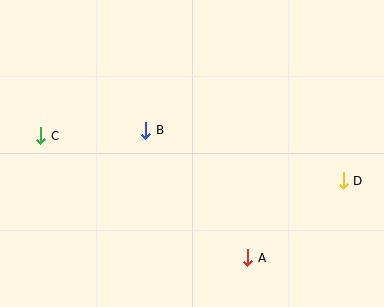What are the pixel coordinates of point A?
Point A is at (248, 258).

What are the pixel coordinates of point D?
Point D is at (343, 181).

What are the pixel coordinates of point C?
Point C is at (41, 136).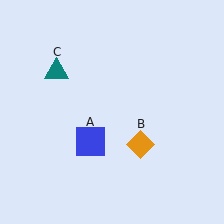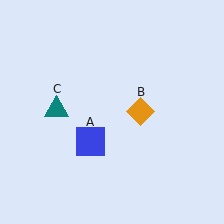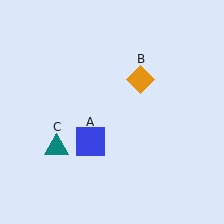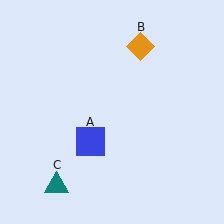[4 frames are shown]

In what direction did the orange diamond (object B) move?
The orange diamond (object B) moved up.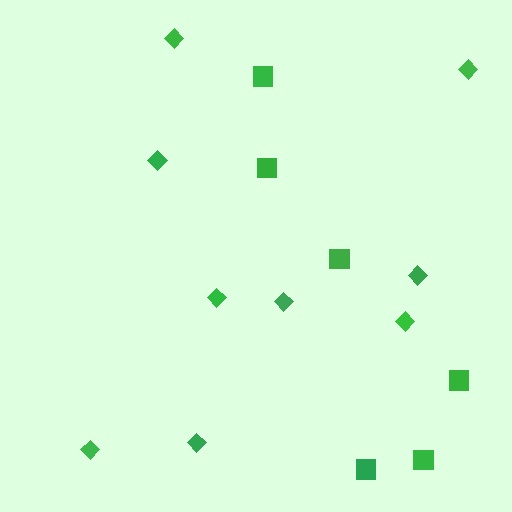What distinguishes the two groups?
There are 2 groups: one group of diamonds (9) and one group of squares (6).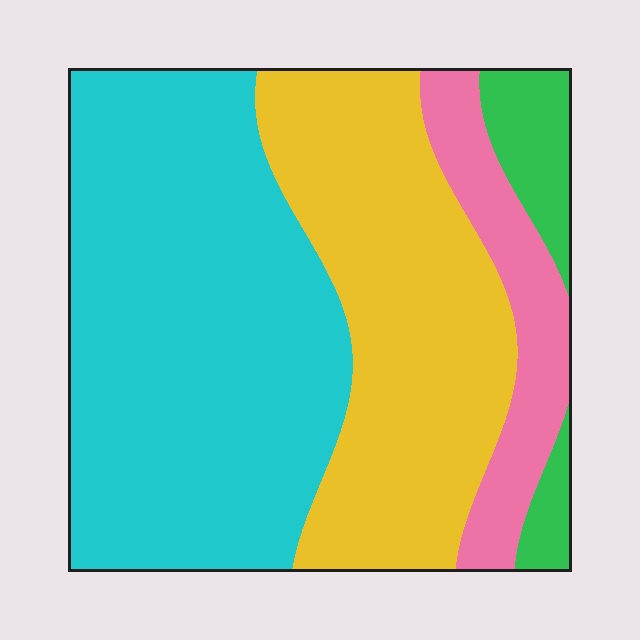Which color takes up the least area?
Green, at roughly 5%.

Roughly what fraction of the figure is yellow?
Yellow takes up about one third (1/3) of the figure.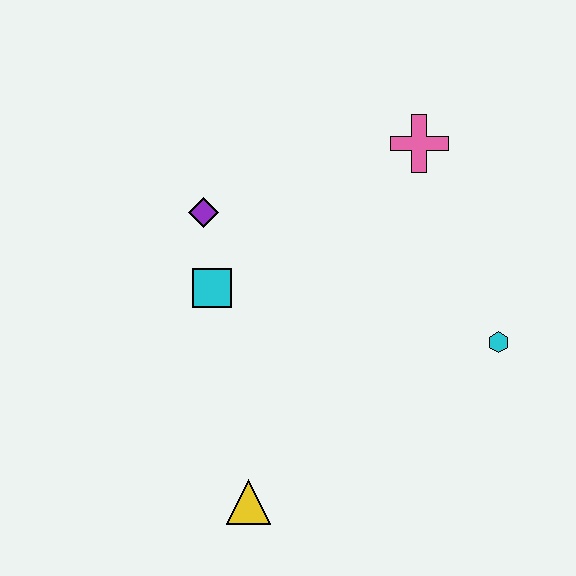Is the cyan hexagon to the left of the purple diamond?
No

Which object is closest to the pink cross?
The cyan hexagon is closest to the pink cross.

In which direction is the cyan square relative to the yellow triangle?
The cyan square is above the yellow triangle.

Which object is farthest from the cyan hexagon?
The purple diamond is farthest from the cyan hexagon.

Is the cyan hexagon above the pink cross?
No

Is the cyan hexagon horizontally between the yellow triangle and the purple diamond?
No